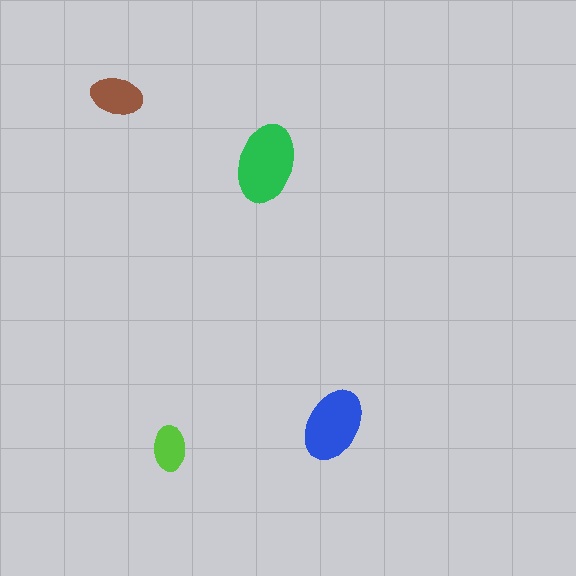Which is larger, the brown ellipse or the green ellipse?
The green one.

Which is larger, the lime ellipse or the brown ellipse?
The brown one.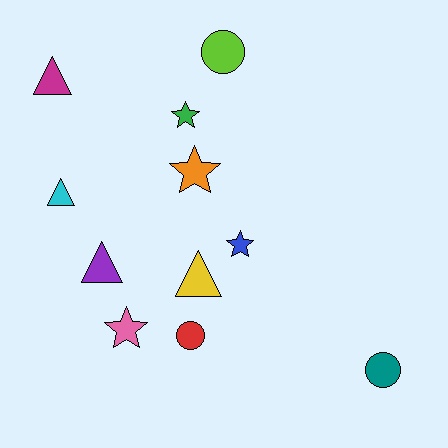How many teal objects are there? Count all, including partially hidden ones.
There is 1 teal object.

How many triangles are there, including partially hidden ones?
There are 4 triangles.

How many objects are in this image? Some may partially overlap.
There are 11 objects.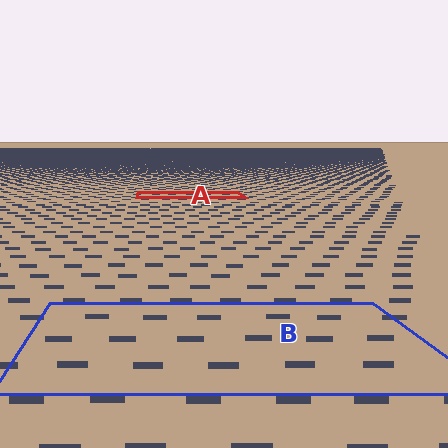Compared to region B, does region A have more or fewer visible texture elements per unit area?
Region A has more texture elements per unit area — they are packed more densely because it is farther away.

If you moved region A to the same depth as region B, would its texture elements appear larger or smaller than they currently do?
They would appear larger. At a closer depth, the same texture elements are projected at a bigger on-screen size.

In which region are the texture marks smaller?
The texture marks are smaller in region A, because it is farther away.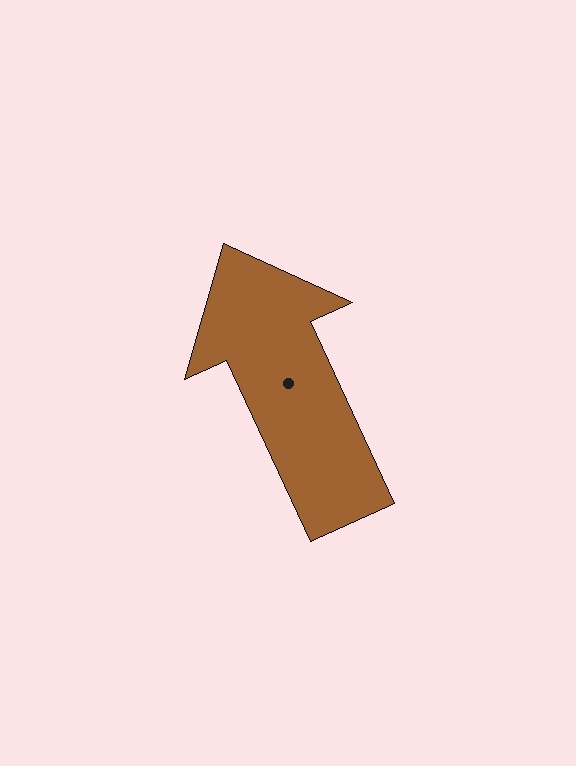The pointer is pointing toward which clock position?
Roughly 11 o'clock.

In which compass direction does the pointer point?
Northwest.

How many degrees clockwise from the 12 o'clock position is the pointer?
Approximately 335 degrees.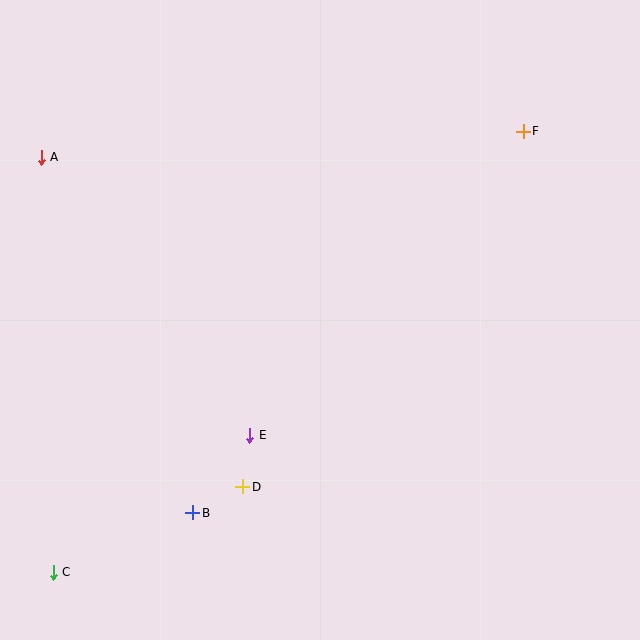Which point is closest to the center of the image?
Point E at (250, 435) is closest to the center.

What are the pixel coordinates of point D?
Point D is at (243, 487).